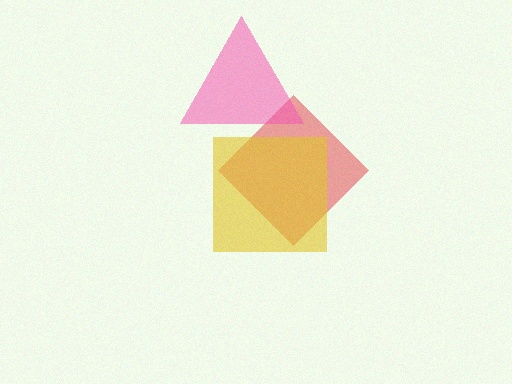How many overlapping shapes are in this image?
There are 3 overlapping shapes in the image.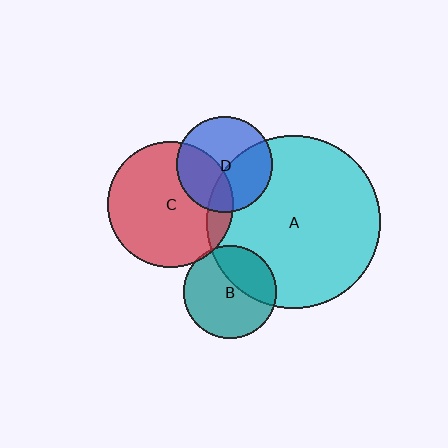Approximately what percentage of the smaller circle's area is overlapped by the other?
Approximately 10%.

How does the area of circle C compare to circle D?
Approximately 1.7 times.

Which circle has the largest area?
Circle A (cyan).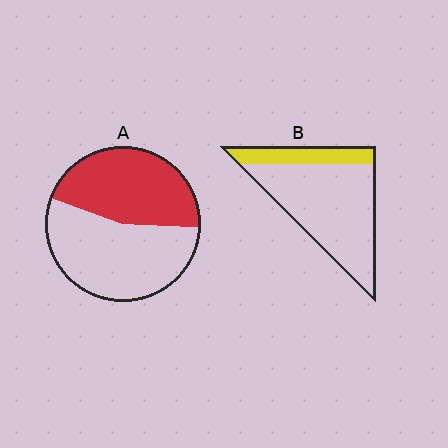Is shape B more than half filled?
No.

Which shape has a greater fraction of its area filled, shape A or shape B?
Shape A.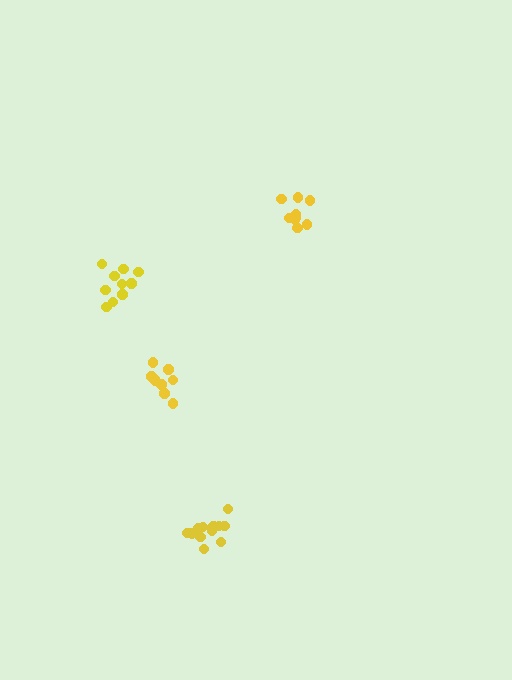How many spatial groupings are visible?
There are 4 spatial groupings.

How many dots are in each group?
Group 1: 12 dots, Group 2: 10 dots, Group 3: 9 dots, Group 4: 10 dots (41 total).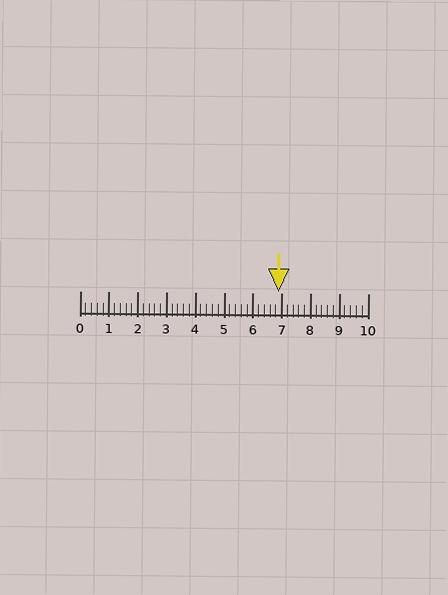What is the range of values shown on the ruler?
The ruler shows values from 0 to 10.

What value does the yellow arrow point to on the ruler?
The yellow arrow points to approximately 6.9.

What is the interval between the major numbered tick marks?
The major tick marks are spaced 1 units apart.